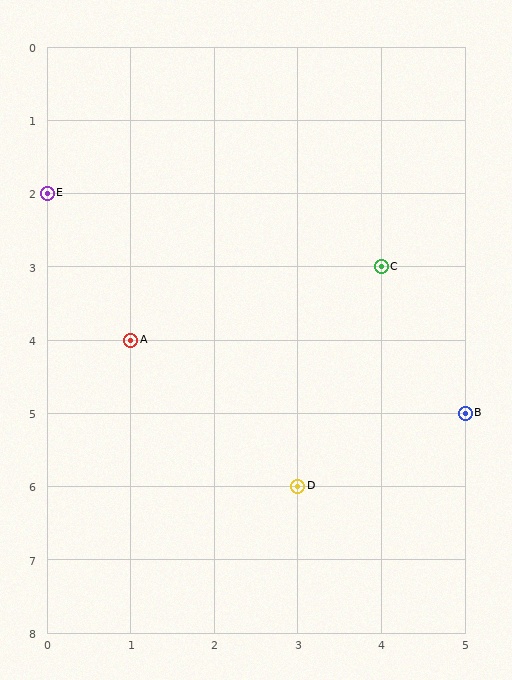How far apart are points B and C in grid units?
Points B and C are 1 column and 2 rows apart (about 2.2 grid units diagonally).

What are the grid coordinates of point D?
Point D is at grid coordinates (3, 6).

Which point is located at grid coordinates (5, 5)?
Point B is at (5, 5).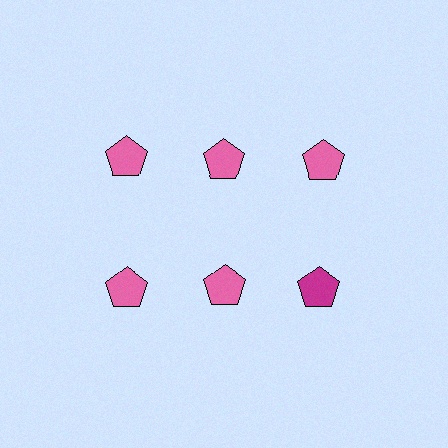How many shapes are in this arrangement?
There are 6 shapes arranged in a grid pattern.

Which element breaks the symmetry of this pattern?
The magenta pentagon in the second row, center column breaks the symmetry. All other shapes are pink pentagons.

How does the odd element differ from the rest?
It has a different color: magenta instead of pink.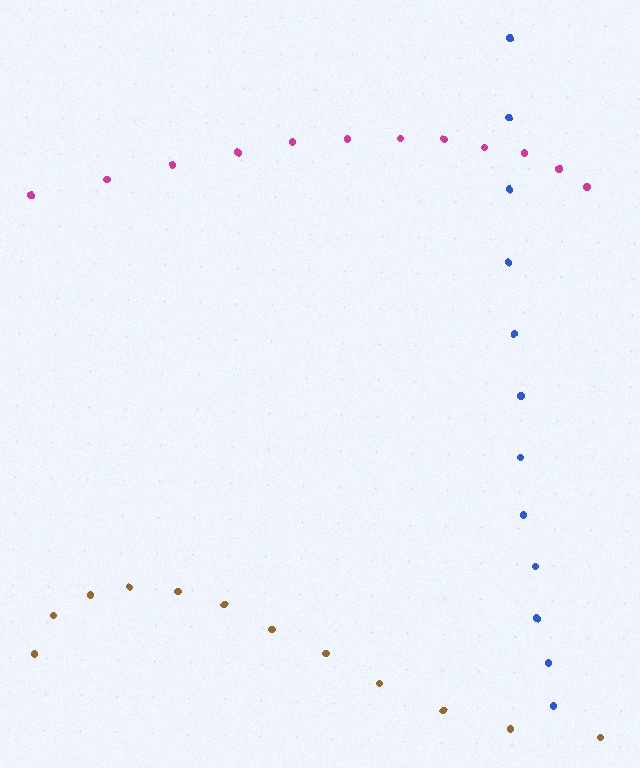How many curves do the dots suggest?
There are 3 distinct paths.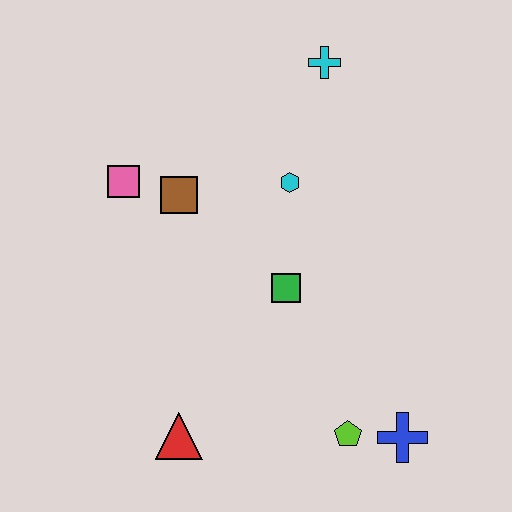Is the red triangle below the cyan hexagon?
Yes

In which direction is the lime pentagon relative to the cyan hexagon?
The lime pentagon is below the cyan hexagon.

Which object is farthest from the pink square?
The blue cross is farthest from the pink square.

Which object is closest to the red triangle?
The lime pentagon is closest to the red triangle.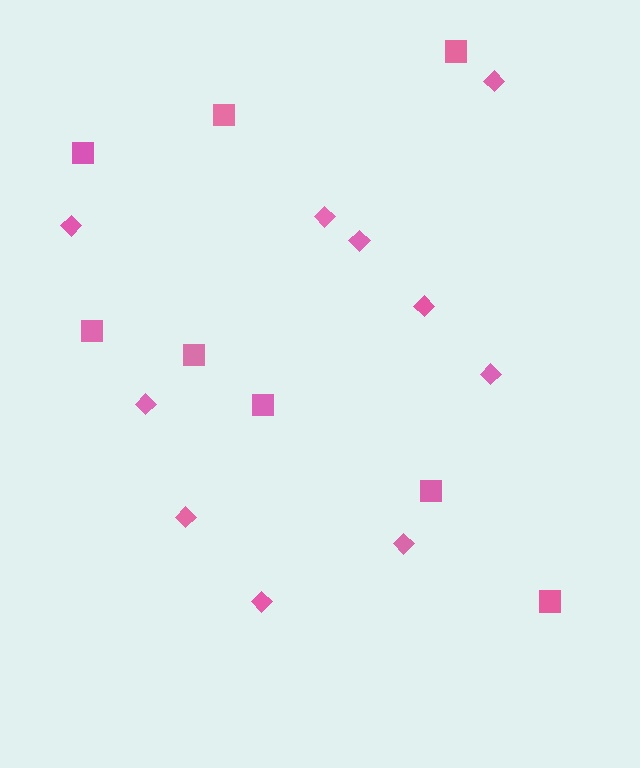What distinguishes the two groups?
There are 2 groups: one group of squares (8) and one group of diamonds (10).